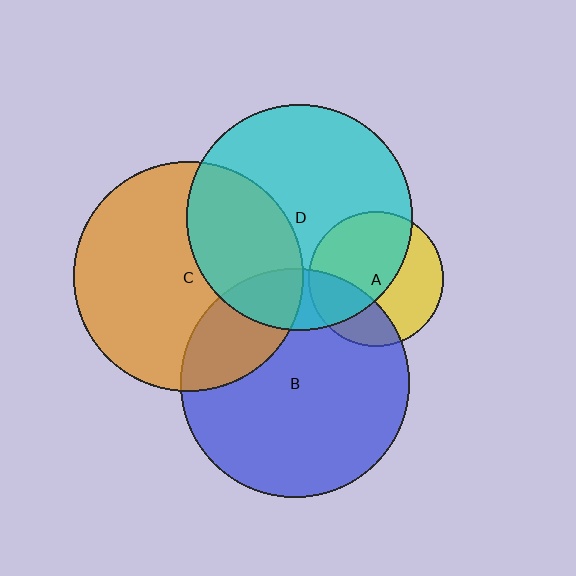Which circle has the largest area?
Circle C (orange).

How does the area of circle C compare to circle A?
Approximately 2.9 times.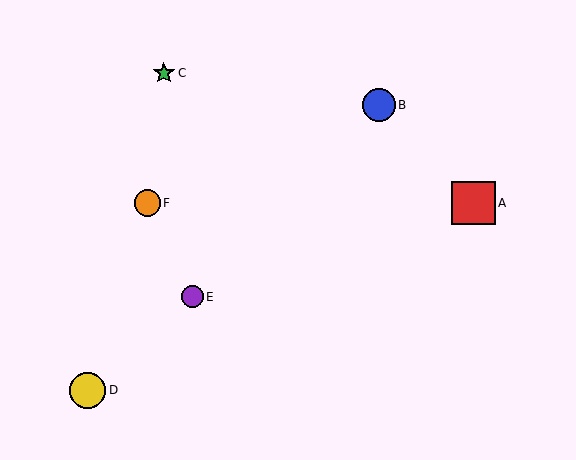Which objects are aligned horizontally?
Objects A, F are aligned horizontally.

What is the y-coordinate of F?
Object F is at y≈203.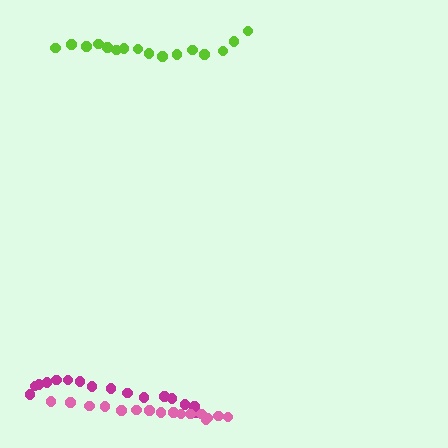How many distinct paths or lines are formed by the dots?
There are 3 distinct paths.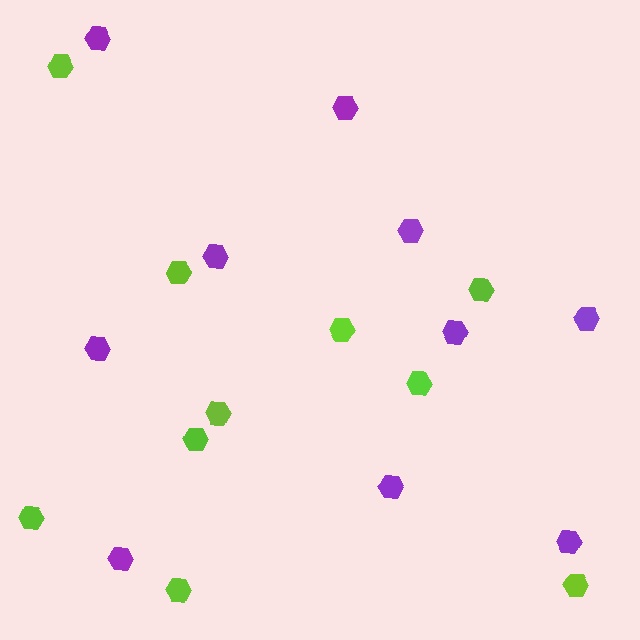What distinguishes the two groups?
There are 2 groups: one group of lime hexagons (10) and one group of purple hexagons (10).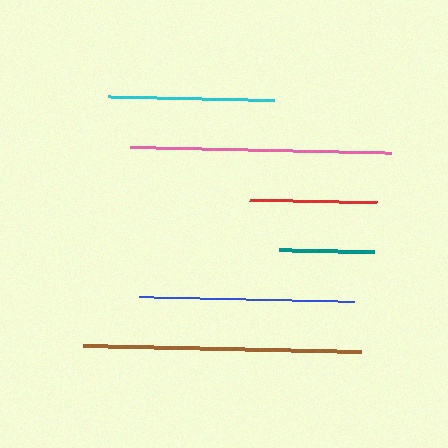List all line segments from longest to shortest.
From longest to shortest: brown, pink, blue, cyan, red, teal.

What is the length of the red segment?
The red segment is approximately 128 pixels long.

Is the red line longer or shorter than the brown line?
The brown line is longer than the red line.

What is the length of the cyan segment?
The cyan segment is approximately 165 pixels long.